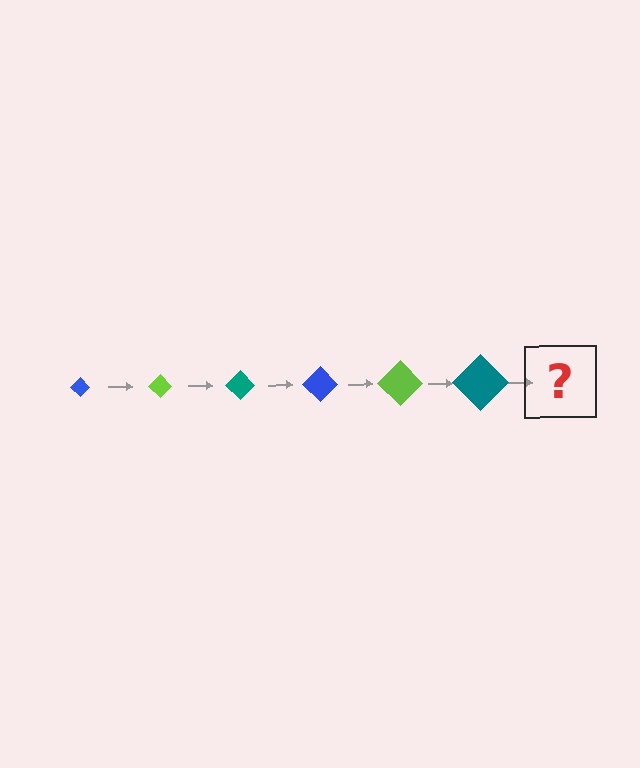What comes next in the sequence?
The next element should be a blue diamond, larger than the previous one.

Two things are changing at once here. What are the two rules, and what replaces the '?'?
The two rules are that the diamond grows larger each step and the color cycles through blue, lime, and teal. The '?' should be a blue diamond, larger than the previous one.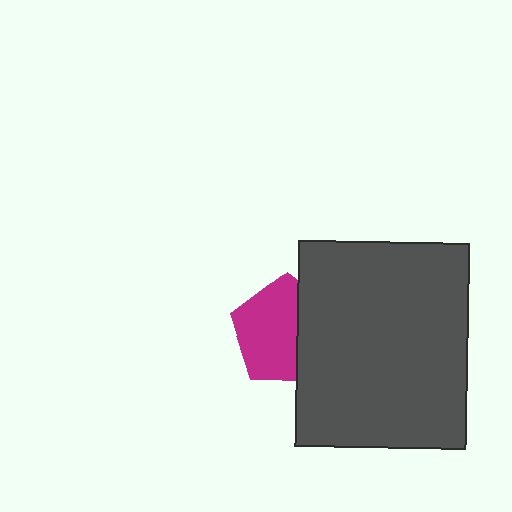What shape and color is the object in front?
The object in front is a dark gray rectangle.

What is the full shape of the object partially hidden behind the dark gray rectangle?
The partially hidden object is a magenta pentagon.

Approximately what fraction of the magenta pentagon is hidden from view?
Roughly 38% of the magenta pentagon is hidden behind the dark gray rectangle.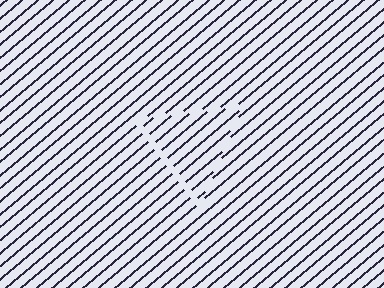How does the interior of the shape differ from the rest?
The interior of the shape contains the same grating, shifted by half a period — the contour is defined by the phase discontinuity where line-ends from the inner and outer gratings abut.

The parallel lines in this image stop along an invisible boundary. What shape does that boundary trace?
An illusory triangle. The interior of the shape contains the same grating, shifted by half a period — the contour is defined by the phase discontinuity where line-ends from the inner and outer gratings abut.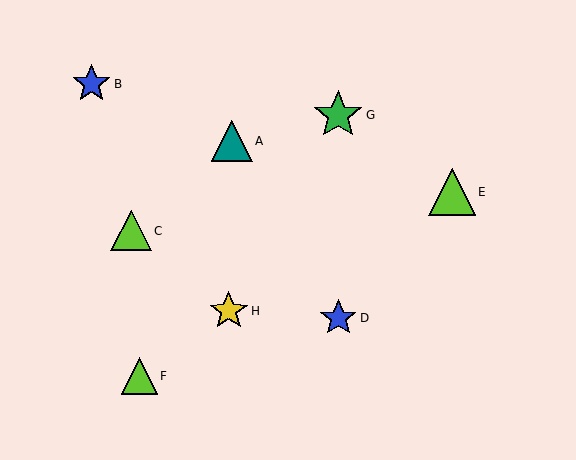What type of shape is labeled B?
Shape B is a blue star.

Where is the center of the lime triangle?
The center of the lime triangle is at (452, 192).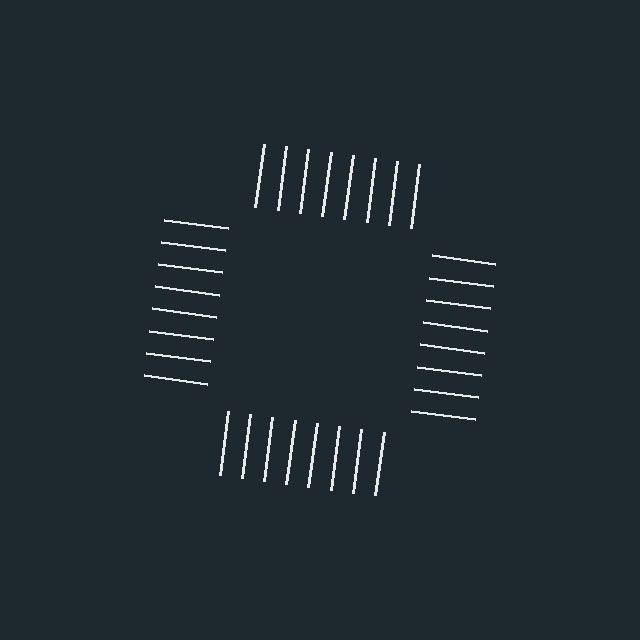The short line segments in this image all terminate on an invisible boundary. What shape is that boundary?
An illusory square — the line segments terminate on its edges but no continuous stroke is drawn.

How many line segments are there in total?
32 — 8 along each of the 4 edges.